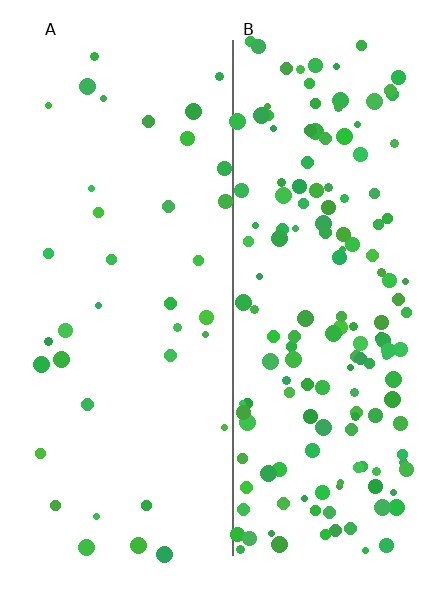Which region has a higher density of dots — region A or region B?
B (the right).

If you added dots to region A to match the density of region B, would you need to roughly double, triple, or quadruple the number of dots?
Approximately quadruple.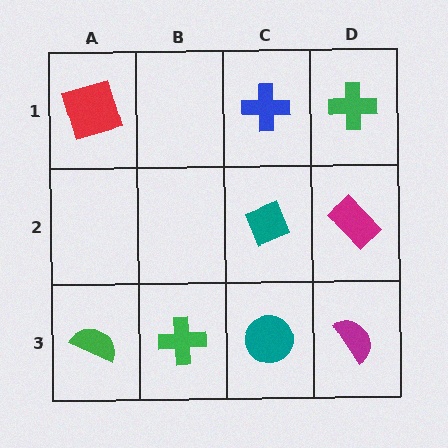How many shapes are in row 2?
2 shapes.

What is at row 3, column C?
A teal circle.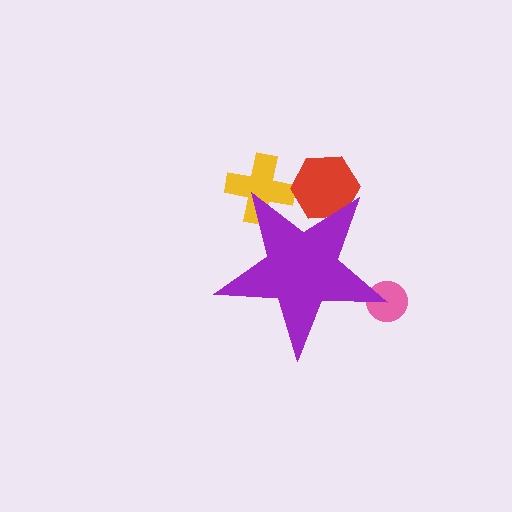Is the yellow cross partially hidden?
Yes, the yellow cross is partially hidden behind the purple star.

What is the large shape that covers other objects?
A purple star.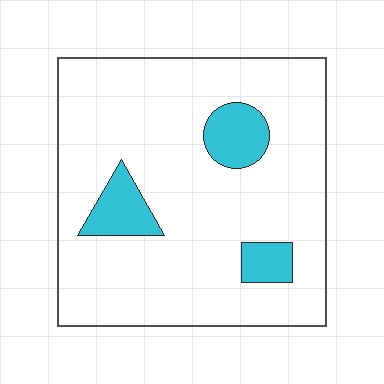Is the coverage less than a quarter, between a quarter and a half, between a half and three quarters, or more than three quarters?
Less than a quarter.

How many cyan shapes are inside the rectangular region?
3.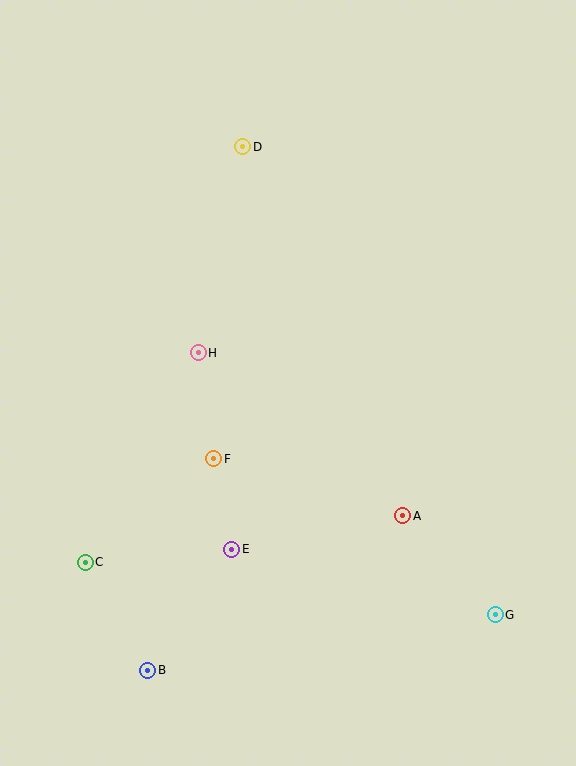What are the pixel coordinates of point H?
Point H is at (198, 353).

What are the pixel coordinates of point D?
Point D is at (243, 147).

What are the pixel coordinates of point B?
Point B is at (148, 670).